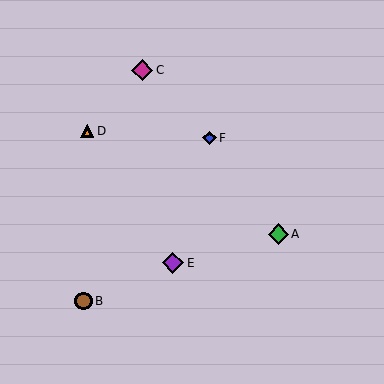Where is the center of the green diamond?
The center of the green diamond is at (278, 234).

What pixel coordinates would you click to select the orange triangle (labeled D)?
Click at (87, 131) to select the orange triangle D.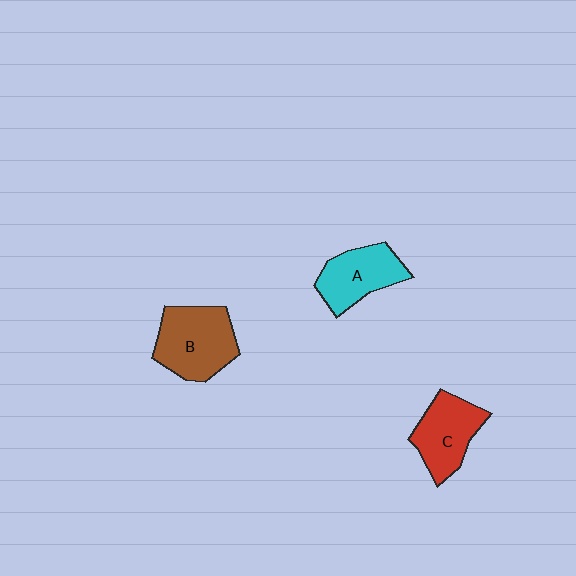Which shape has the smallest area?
Shape A (cyan).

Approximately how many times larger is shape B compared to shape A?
Approximately 1.3 times.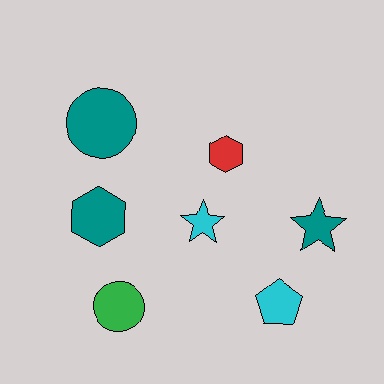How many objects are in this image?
There are 7 objects.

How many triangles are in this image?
There are no triangles.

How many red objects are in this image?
There is 1 red object.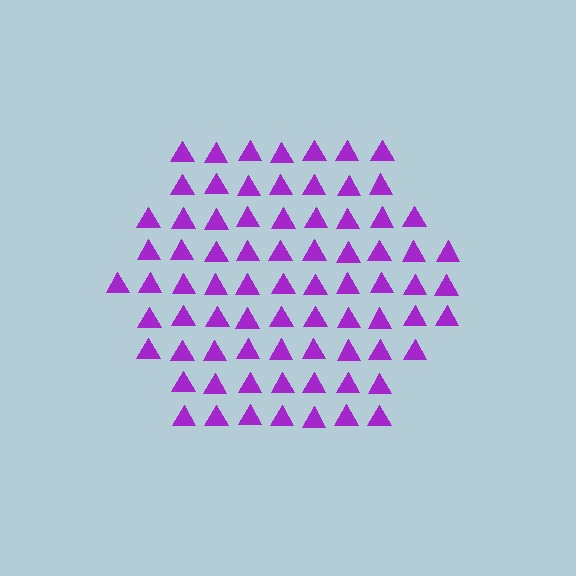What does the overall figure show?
The overall figure shows a hexagon.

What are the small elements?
The small elements are triangles.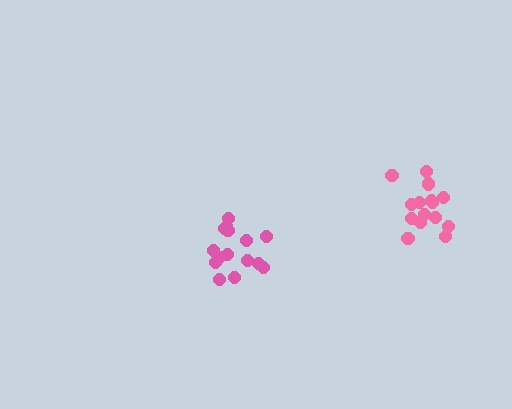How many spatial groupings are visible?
There are 2 spatial groupings.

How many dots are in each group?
Group 1: 15 dots, Group 2: 15 dots (30 total).